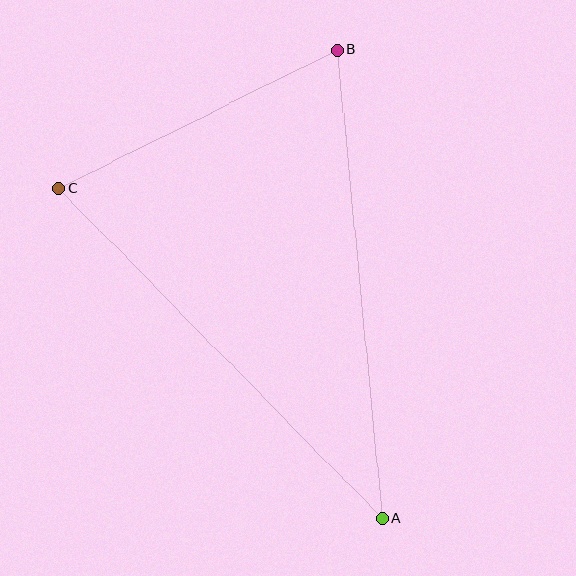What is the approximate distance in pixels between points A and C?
The distance between A and C is approximately 462 pixels.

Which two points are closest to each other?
Points B and C are closest to each other.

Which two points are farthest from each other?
Points A and B are farthest from each other.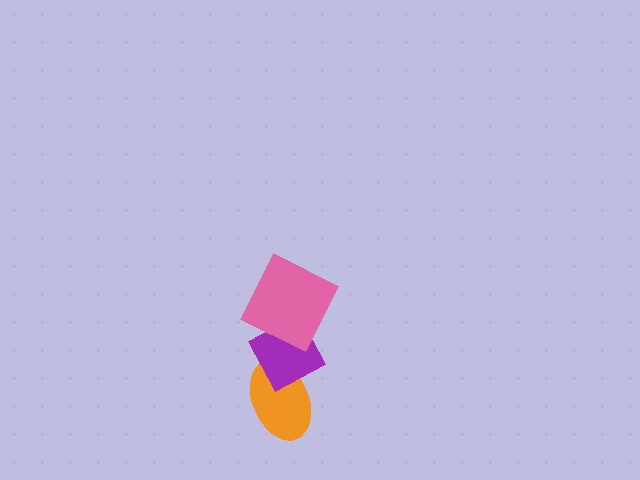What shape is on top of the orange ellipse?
The purple diamond is on top of the orange ellipse.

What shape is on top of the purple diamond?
The pink square is on top of the purple diamond.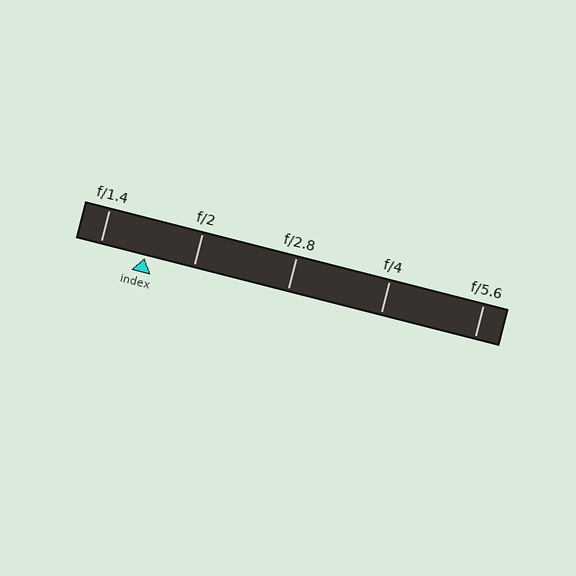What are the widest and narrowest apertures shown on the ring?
The widest aperture shown is f/1.4 and the narrowest is f/5.6.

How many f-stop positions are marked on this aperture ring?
There are 5 f-stop positions marked.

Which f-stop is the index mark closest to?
The index mark is closest to f/1.4.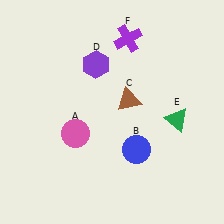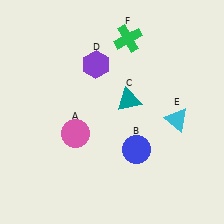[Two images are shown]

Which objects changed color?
C changed from brown to teal. E changed from green to cyan. F changed from purple to green.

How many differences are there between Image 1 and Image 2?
There are 3 differences between the two images.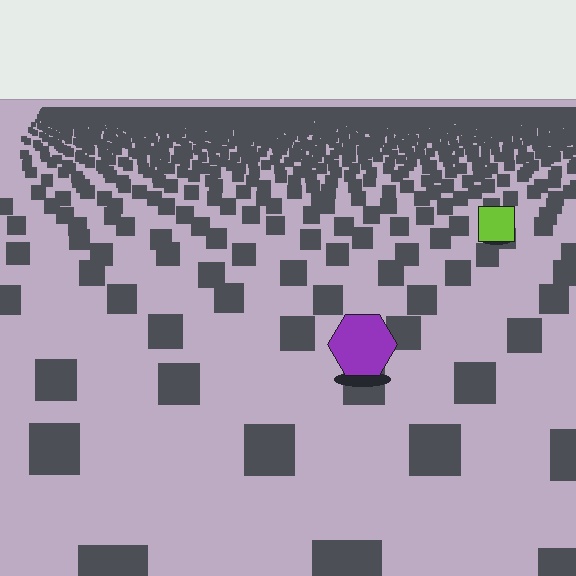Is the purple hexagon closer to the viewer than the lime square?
Yes. The purple hexagon is closer — you can tell from the texture gradient: the ground texture is coarser near it.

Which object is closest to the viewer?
The purple hexagon is closest. The texture marks near it are larger and more spread out.